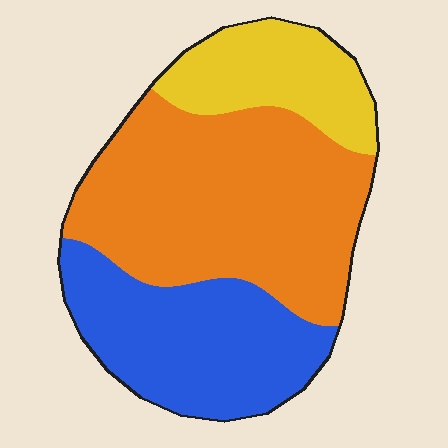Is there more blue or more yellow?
Blue.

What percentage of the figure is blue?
Blue takes up between a sixth and a third of the figure.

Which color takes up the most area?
Orange, at roughly 50%.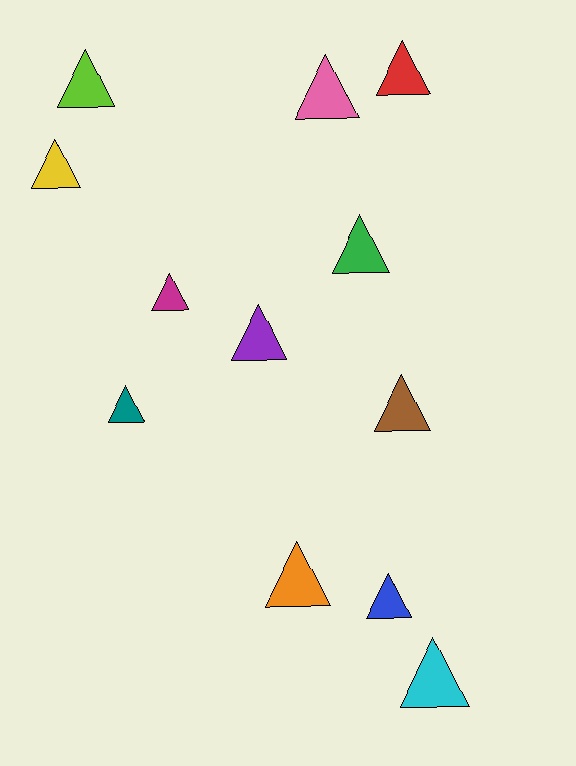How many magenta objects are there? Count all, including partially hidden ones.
There is 1 magenta object.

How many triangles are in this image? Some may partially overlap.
There are 12 triangles.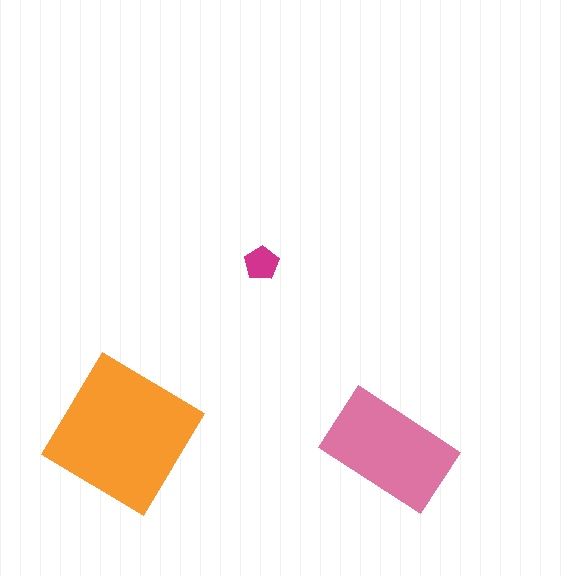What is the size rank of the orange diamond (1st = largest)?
1st.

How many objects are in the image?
There are 3 objects in the image.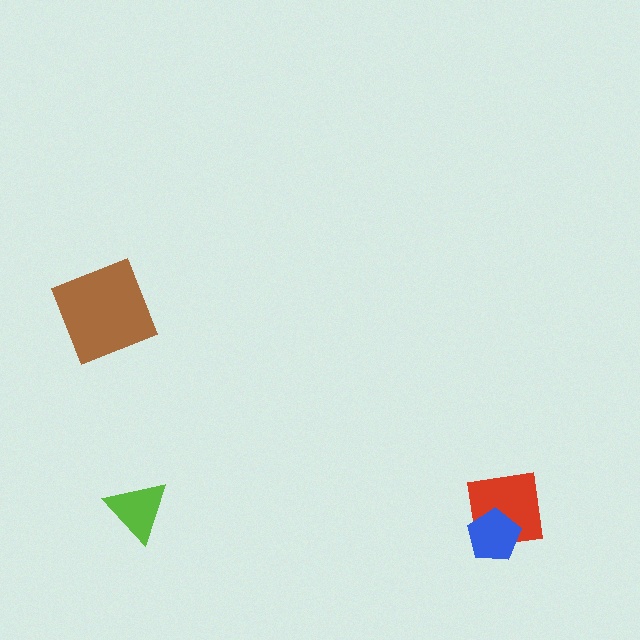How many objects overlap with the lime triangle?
0 objects overlap with the lime triangle.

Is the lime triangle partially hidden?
No, no other shape covers it.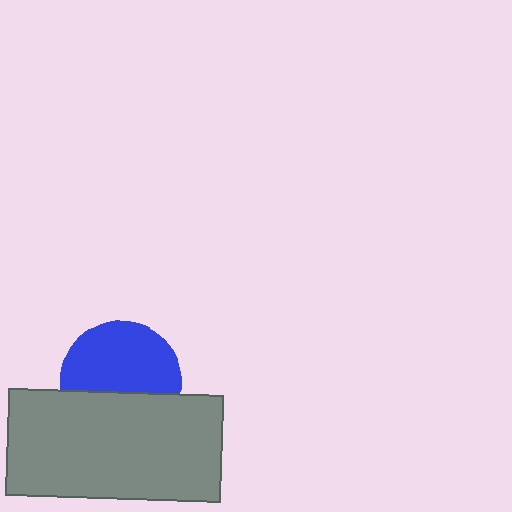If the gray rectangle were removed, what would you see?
You would see the complete blue circle.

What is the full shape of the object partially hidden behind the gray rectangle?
The partially hidden object is a blue circle.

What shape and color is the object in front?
The object in front is a gray rectangle.